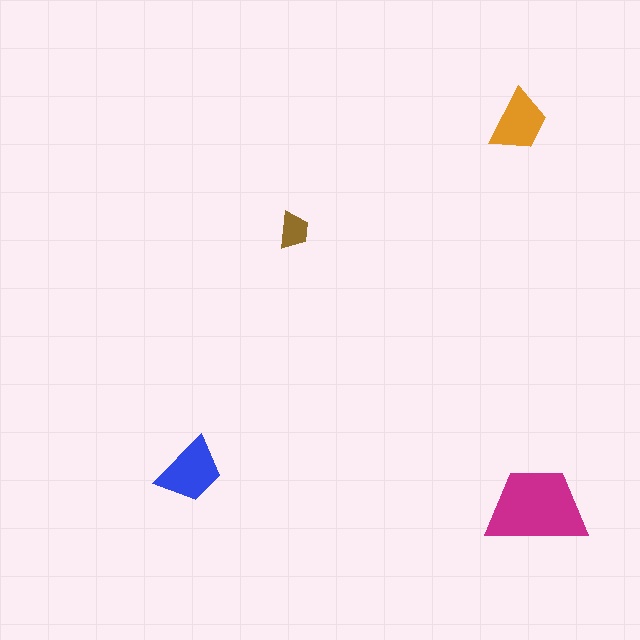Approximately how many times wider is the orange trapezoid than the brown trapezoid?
About 1.5 times wider.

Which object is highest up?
The orange trapezoid is topmost.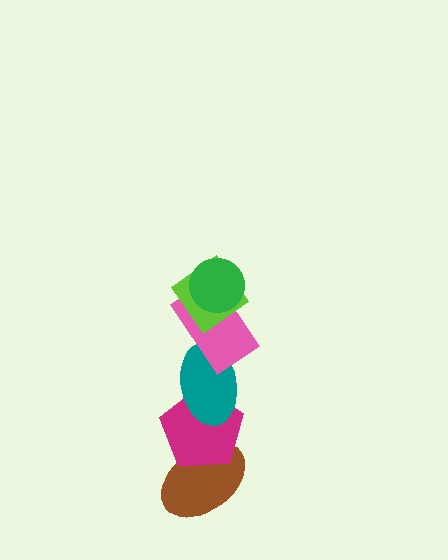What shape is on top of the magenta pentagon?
The teal ellipse is on top of the magenta pentagon.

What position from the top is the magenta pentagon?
The magenta pentagon is 5th from the top.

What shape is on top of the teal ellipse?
The pink rectangle is on top of the teal ellipse.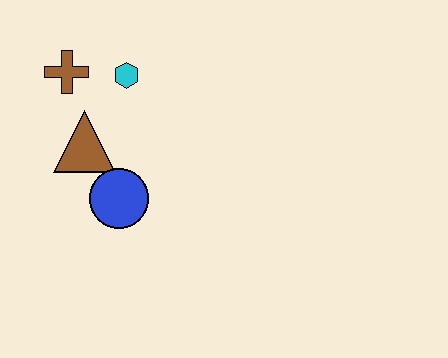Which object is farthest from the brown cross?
The blue circle is farthest from the brown cross.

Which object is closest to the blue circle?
The brown triangle is closest to the blue circle.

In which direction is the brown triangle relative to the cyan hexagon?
The brown triangle is below the cyan hexagon.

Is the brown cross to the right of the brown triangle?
No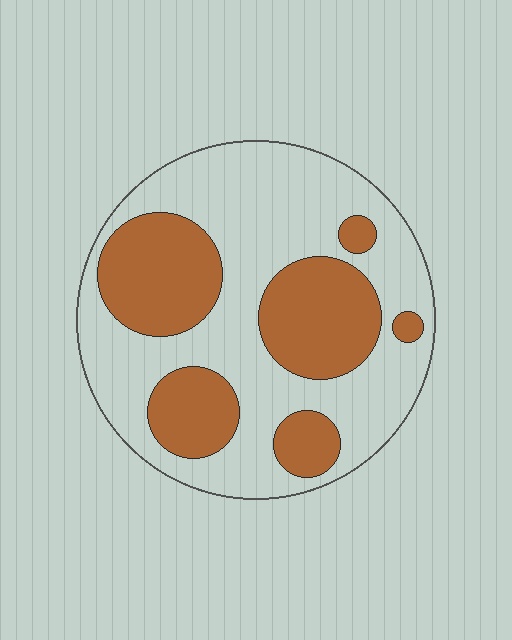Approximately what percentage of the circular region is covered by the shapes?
Approximately 35%.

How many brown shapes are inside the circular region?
6.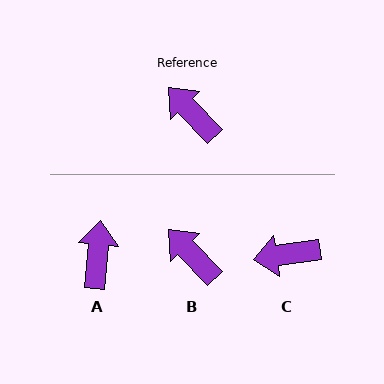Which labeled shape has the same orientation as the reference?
B.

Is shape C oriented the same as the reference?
No, it is off by about 55 degrees.